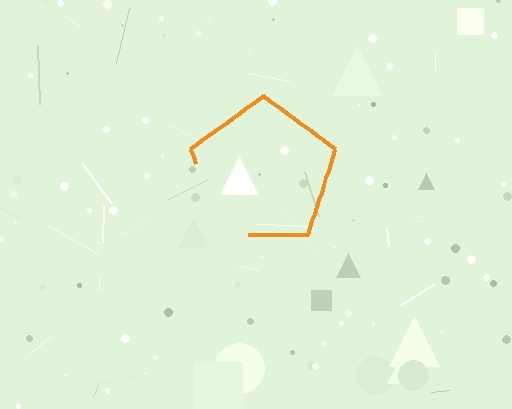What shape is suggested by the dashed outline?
The dashed outline suggests a pentagon.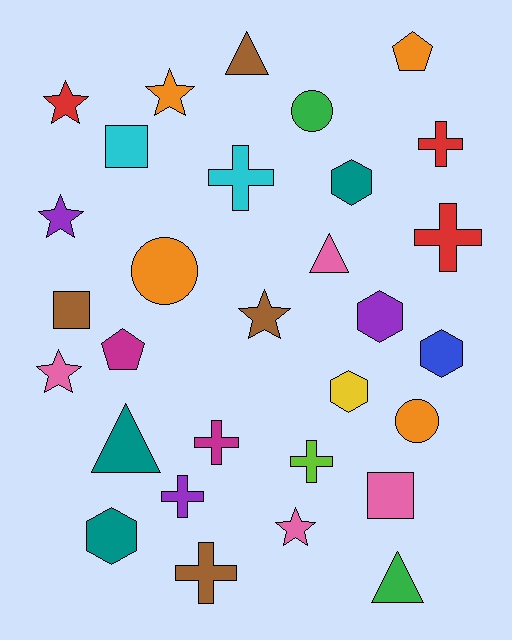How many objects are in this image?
There are 30 objects.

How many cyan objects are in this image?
There are 2 cyan objects.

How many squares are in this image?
There are 3 squares.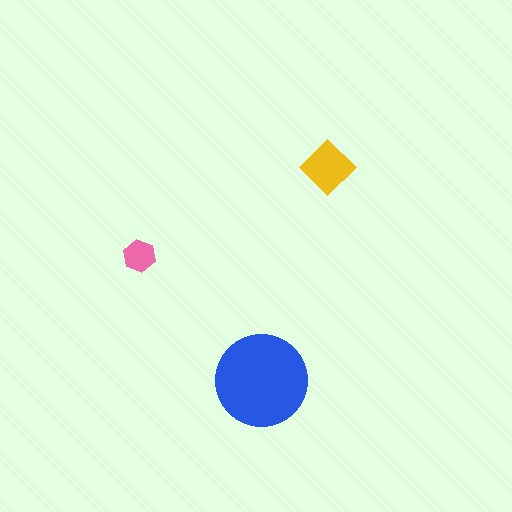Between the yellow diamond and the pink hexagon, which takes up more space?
The yellow diamond.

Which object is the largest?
The blue circle.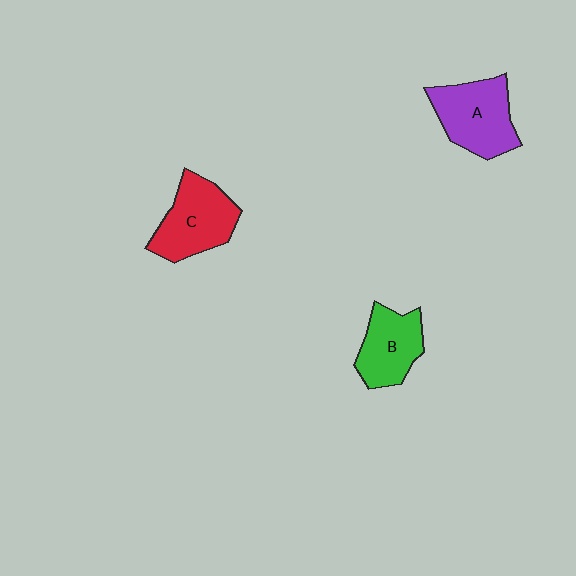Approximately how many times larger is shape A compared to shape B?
Approximately 1.2 times.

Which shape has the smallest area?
Shape B (green).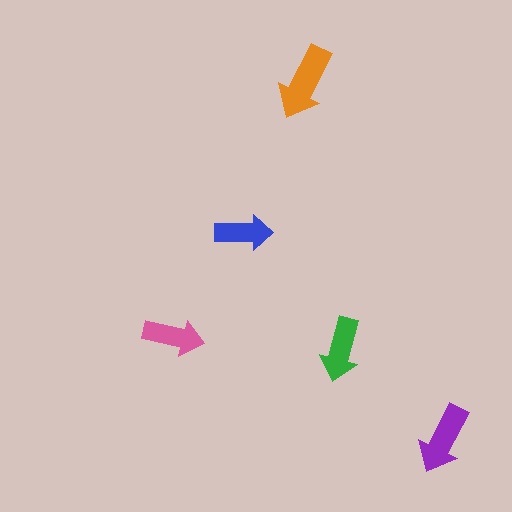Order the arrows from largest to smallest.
the orange one, the purple one, the green one, the pink one, the blue one.